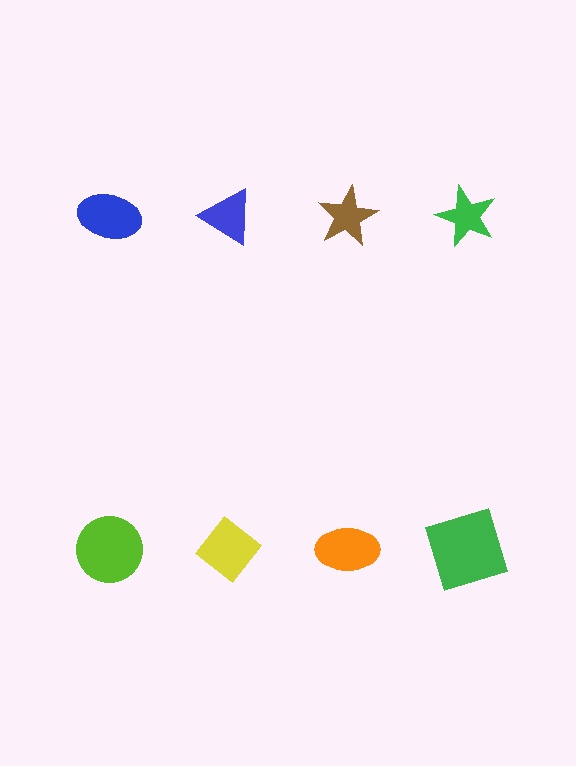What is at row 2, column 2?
A yellow diamond.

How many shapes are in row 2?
4 shapes.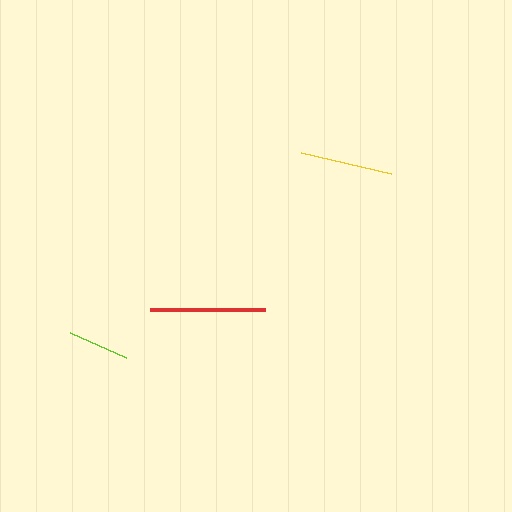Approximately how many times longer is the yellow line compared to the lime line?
The yellow line is approximately 1.5 times the length of the lime line.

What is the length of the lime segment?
The lime segment is approximately 62 pixels long.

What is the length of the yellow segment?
The yellow segment is approximately 92 pixels long.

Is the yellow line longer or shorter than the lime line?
The yellow line is longer than the lime line.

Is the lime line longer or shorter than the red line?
The red line is longer than the lime line.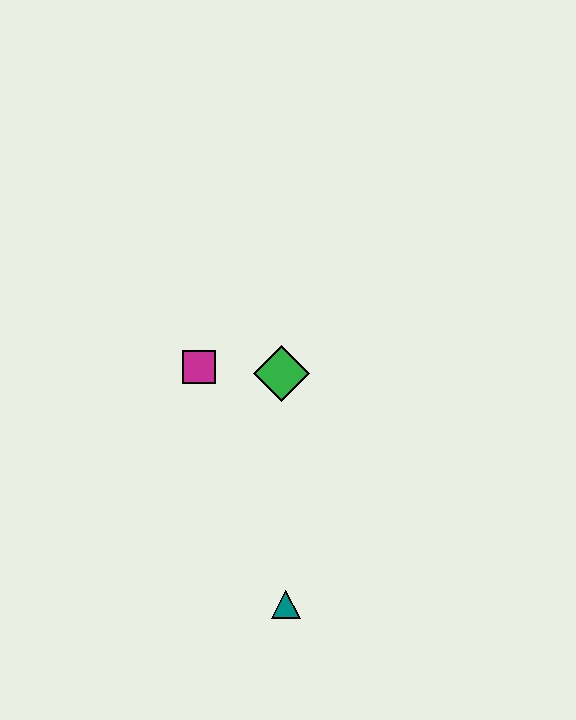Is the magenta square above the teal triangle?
Yes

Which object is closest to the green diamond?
The magenta square is closest to the green diamond.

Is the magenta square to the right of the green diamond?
No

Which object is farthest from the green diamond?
The teal triangle is farthest from the green diamond.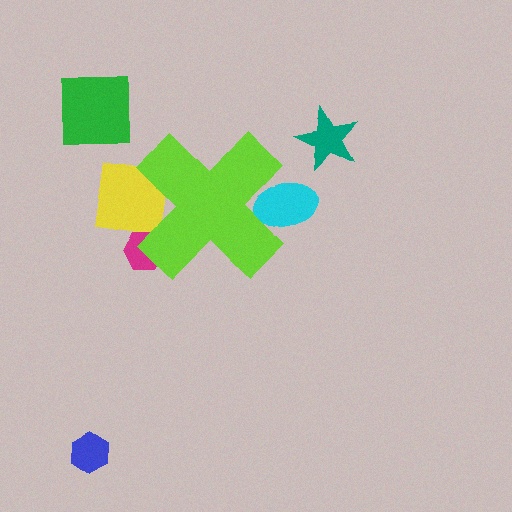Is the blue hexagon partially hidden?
No, the blue hexagon is fully visible.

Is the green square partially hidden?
No, the green square is fully visible.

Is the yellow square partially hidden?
Yes, the yellow square is partially hidden behind the lime cross.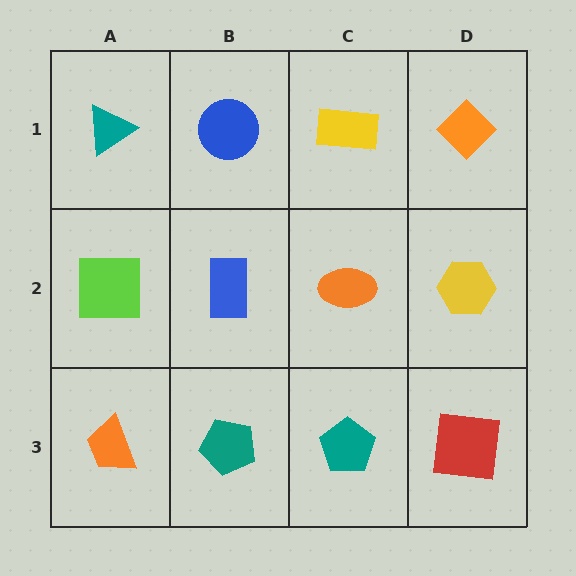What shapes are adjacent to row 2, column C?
A yellow rectangle (row 1, column C), a teal pentagon (row 3, column C), a blue rectangle (row 2, column B), a yellow hexagon (row 2, column D).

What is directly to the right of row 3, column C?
A red square.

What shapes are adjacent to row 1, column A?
A lime square (row 2, column A), a blue circle (row 1, column B).